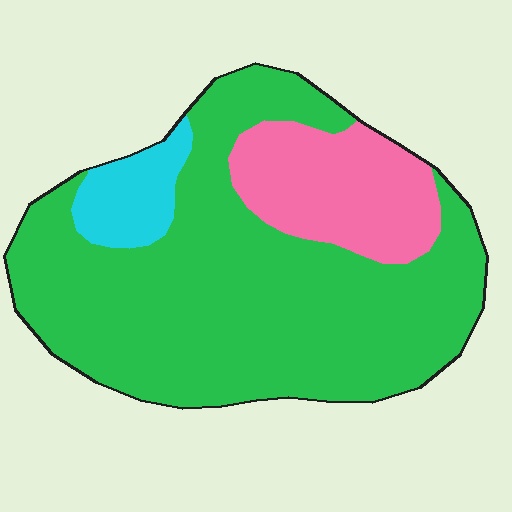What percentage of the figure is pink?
Pink takes up about one fifth (1/5) of the figure.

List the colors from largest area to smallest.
From largest to smallest: green, pink, cyan.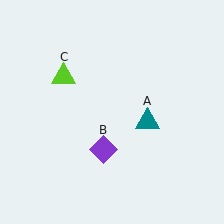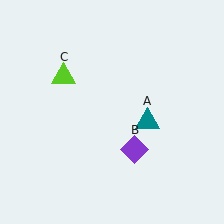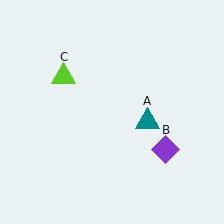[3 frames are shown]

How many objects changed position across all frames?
1 object changed position: purple diamond (object B).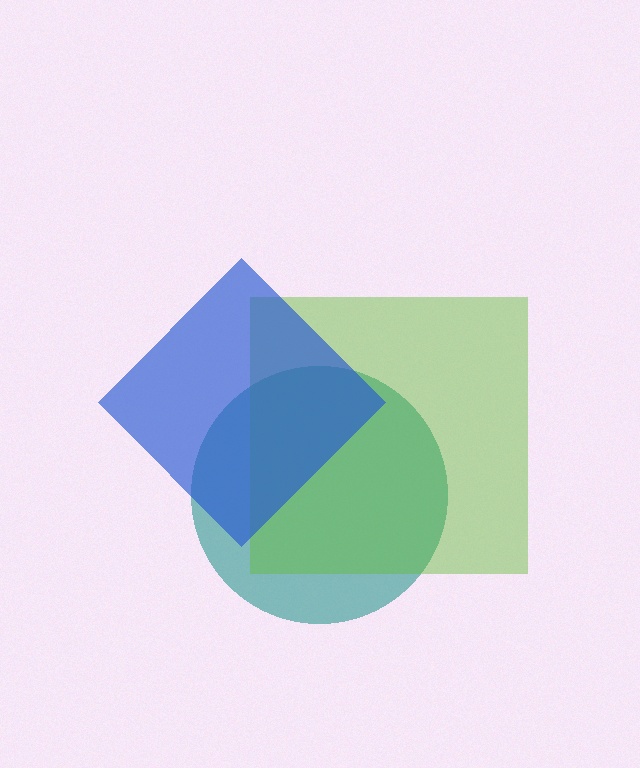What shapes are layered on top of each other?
The layered shapes are: a teal circle, a lime square, a blue diamond.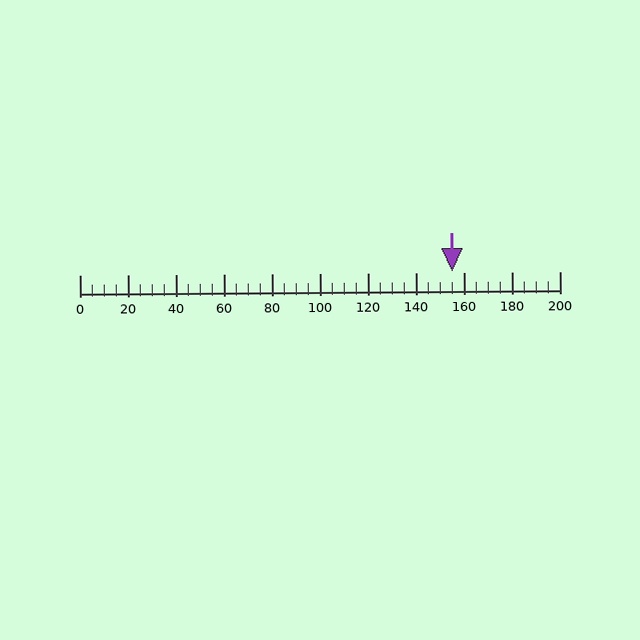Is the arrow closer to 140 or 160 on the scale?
The arrow is closer to 160.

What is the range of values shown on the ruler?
The ruler shows values from 0 to 200.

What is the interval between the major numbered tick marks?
The major tick marks are spaced 20 units apart.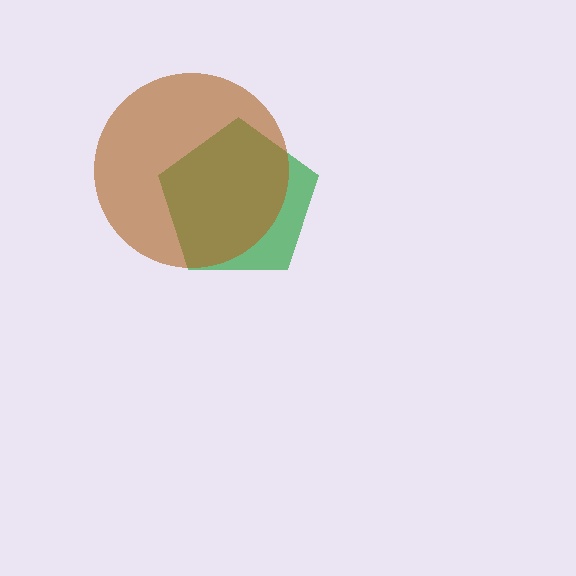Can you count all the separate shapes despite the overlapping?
Yes, there are 2 separate shapes.